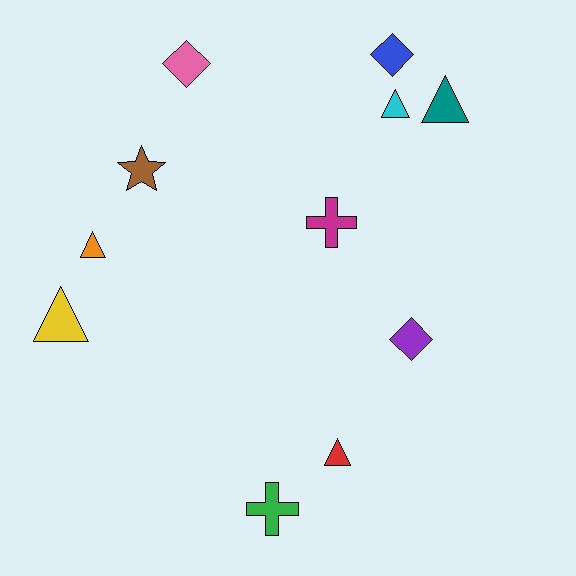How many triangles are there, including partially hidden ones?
There are 5 triangles.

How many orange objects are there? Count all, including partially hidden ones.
There is 1 orange object.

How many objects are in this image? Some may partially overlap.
There are 11 objects.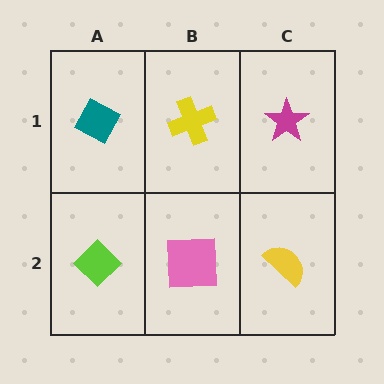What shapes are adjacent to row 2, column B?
A yellow cross (row 1, column B), a lime diamond (row 2, column A), a yellow semicircle (row 2, column C).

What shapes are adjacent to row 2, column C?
A magenta star (row 1, column C), a pink square (row 2, column B).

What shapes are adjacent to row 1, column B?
A pink square (row 2, column B), a teal diamond (row 1, column A), a magenta star (row 1, column C).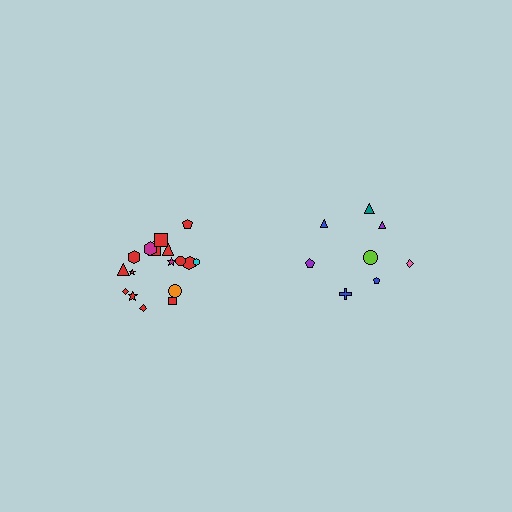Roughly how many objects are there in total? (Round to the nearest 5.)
Roughly 25 objects in total.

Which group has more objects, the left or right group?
The left group.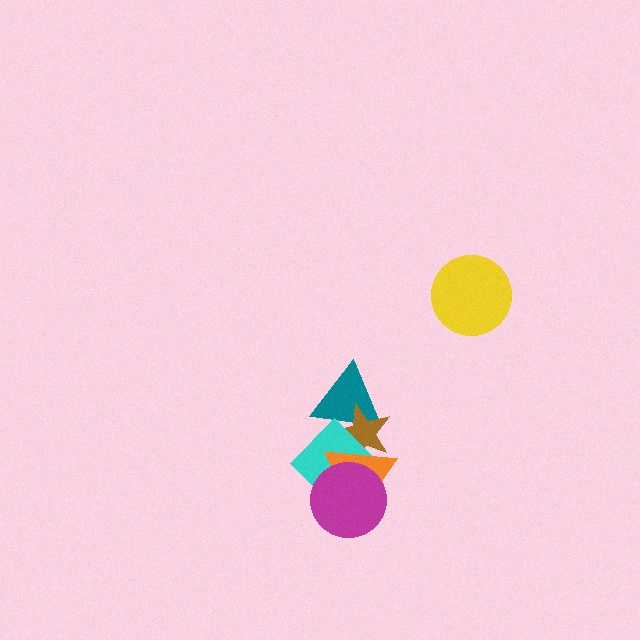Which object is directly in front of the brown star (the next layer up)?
The cyan diamond is directly in front of the brown star.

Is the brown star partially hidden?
Yes, it is partially covered by another shape.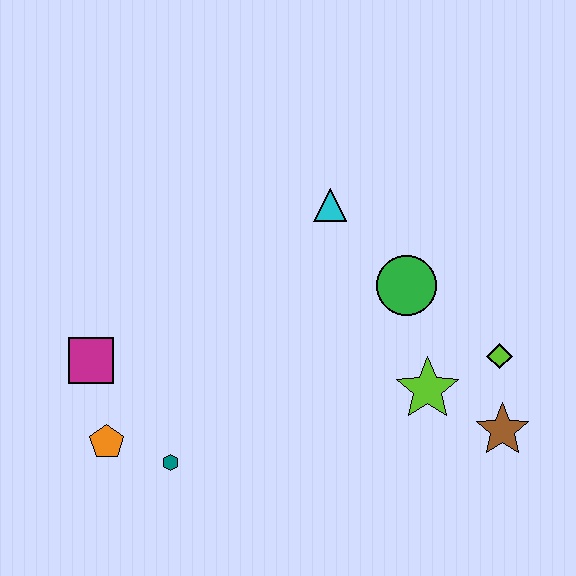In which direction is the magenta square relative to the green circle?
The magenta square is to the left of the green circle.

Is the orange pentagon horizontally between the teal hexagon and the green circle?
No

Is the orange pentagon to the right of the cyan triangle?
No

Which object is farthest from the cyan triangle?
The orange pentagon is farthest from the cyan triangle.